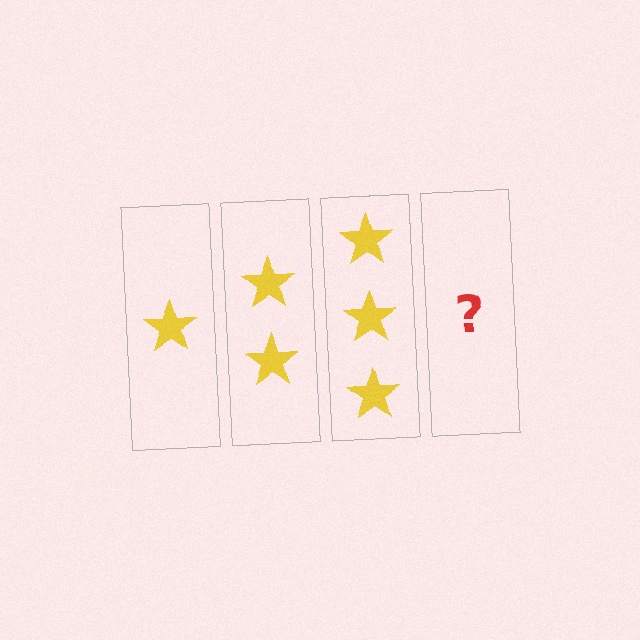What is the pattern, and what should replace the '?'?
The pattern is that each step adds one more star. The '?' should be 4 stars.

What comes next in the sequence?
The next element should be 4 stars.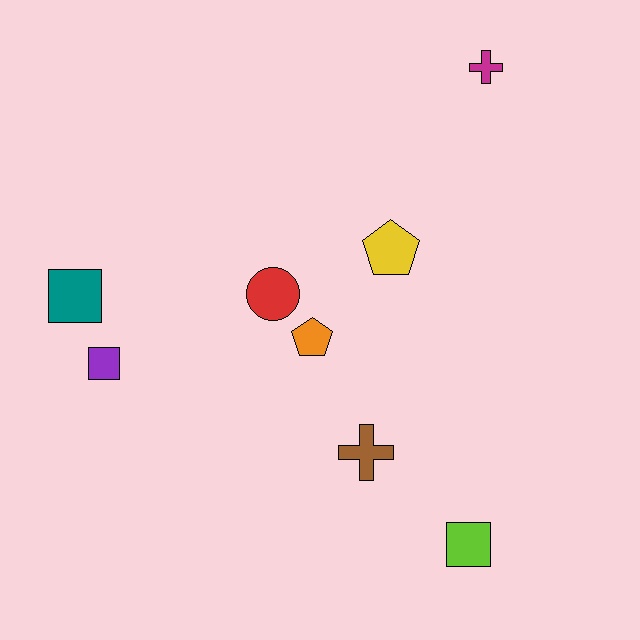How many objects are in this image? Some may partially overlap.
There are 8 objects.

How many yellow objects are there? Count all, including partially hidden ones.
There is 1 yellow object.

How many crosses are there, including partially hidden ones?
There are 2 crosses.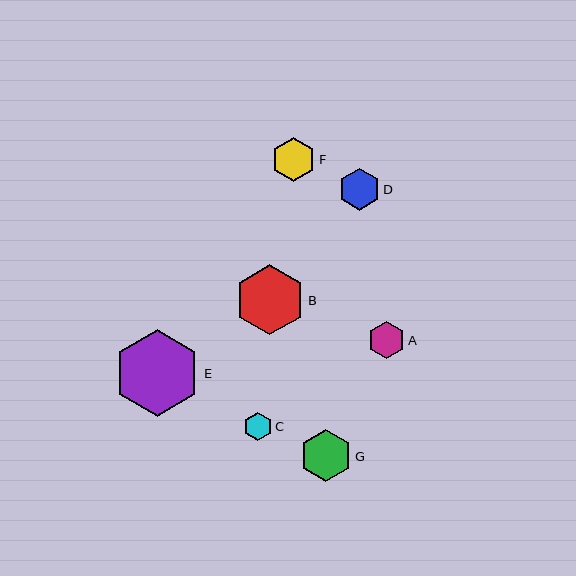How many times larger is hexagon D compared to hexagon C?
Hexagon D is approximately 1.5 times the size of hexagon C.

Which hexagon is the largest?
Hexagon E is the largest with a size of approximately 87 pixels.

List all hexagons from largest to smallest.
From largest to smallest: E, B, G, F, D, A, C.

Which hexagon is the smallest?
Hexagon C is the smallest with a size of approximately 29 pixels.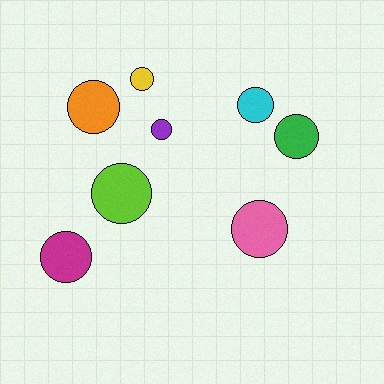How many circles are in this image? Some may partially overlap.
There are 8 circles.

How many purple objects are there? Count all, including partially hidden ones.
There is 1 purple object.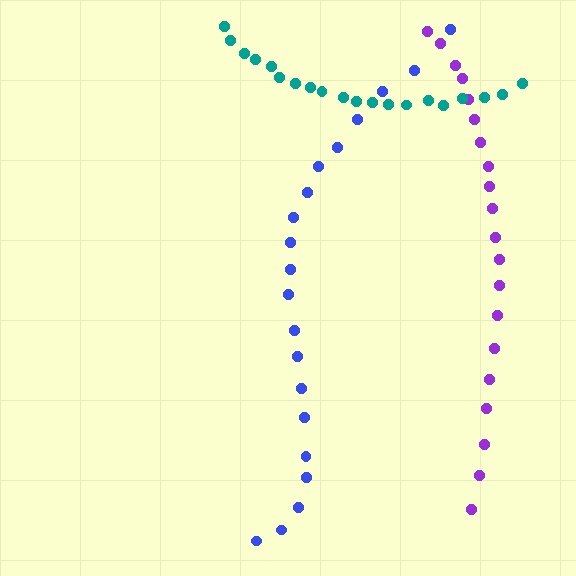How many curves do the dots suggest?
There are 3 distinct paths.